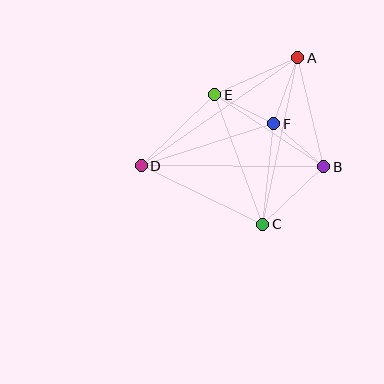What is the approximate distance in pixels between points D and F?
The distance between D and F is approximately 139 pixels.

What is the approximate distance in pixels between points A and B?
The distance between A and B is approximately 112 pixels.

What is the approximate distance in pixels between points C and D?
The distance between C and D is approximately 135 pixels.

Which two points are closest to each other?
Points B and F are closest to each other.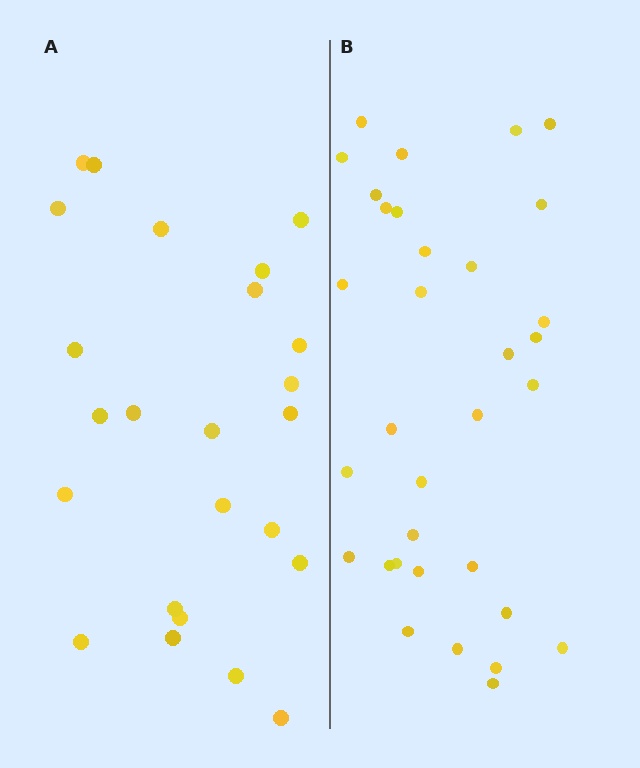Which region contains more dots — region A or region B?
Region B (the right region) has more dots.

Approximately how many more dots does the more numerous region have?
Region B has roughly 8 or so more dots than region A.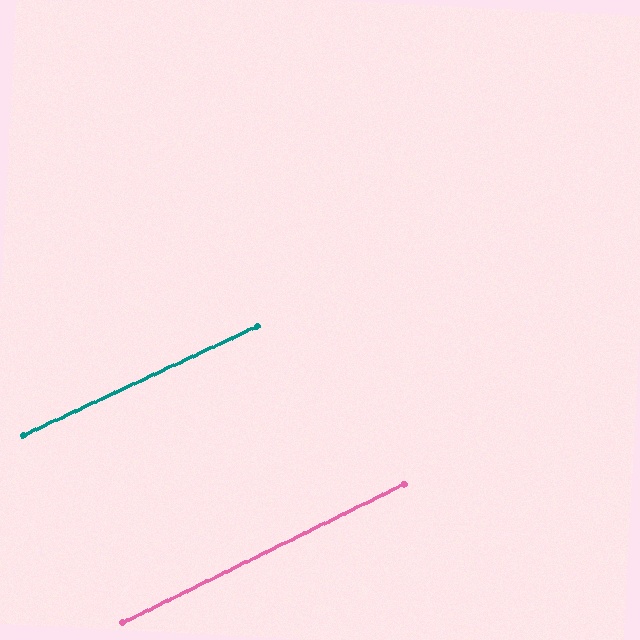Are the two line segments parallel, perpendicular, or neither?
Parallel — their directions differ by only 1.3°.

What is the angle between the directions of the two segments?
Approximately 1 degree.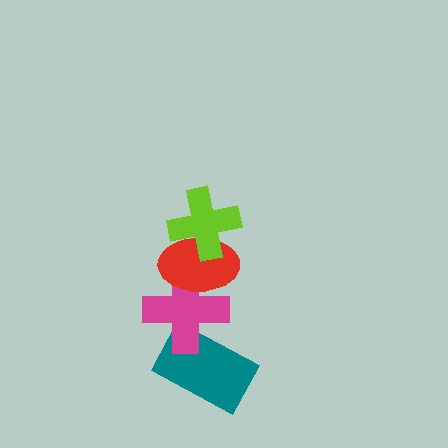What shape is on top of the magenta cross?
The red ellipse is on top of the magenta cross.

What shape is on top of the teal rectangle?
The magenta cross is on top of the teal rectangle.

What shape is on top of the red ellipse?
The lime cross is on top of the red ellipse.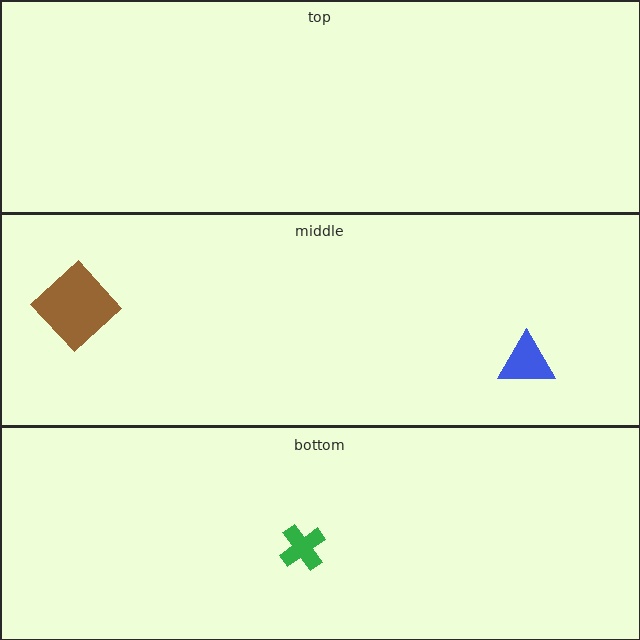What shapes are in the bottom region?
The green cross.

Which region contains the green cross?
The bottom region.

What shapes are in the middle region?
The brown diamond, the blue triangle.